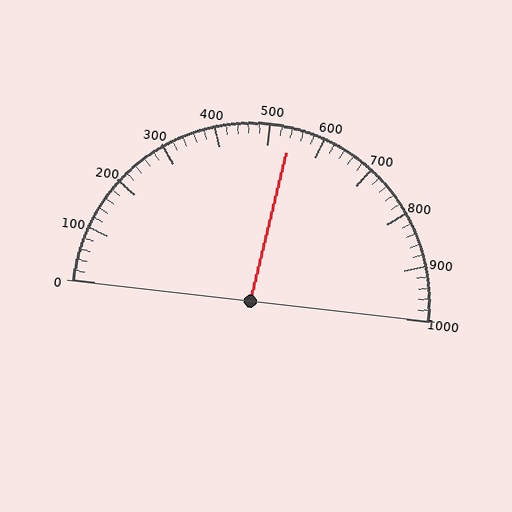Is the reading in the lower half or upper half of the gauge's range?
The reading is in the upper half of the range (0 to 1000).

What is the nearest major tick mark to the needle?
The nearest major tick mark is 500.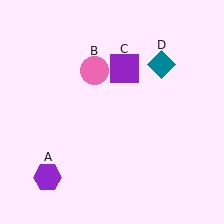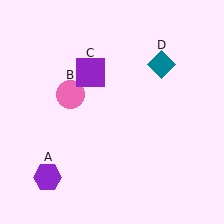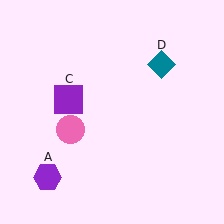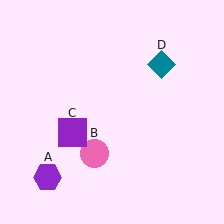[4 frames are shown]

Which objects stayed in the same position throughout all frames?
Purple hexagon (object A) and teal diamond (object D) remained stationary.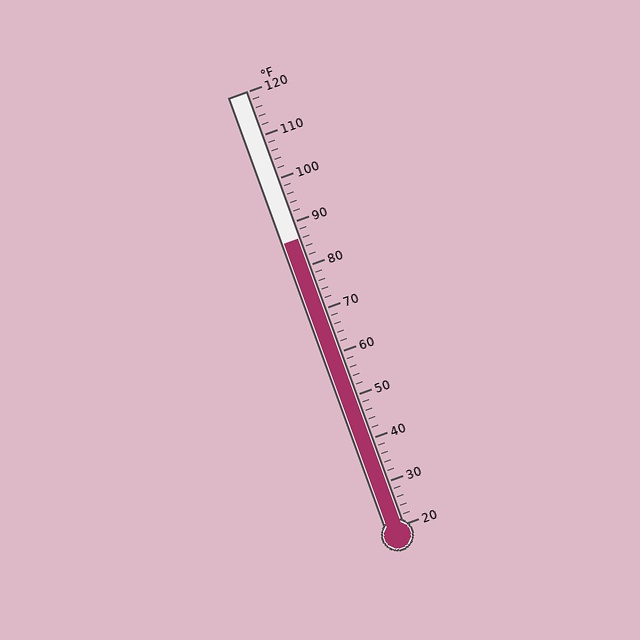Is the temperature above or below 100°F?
The temperature is below 100°F.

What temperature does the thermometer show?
The thermometer shows approximately 86°F.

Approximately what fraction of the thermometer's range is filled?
The thermometer is filled to approximately 65% of its range.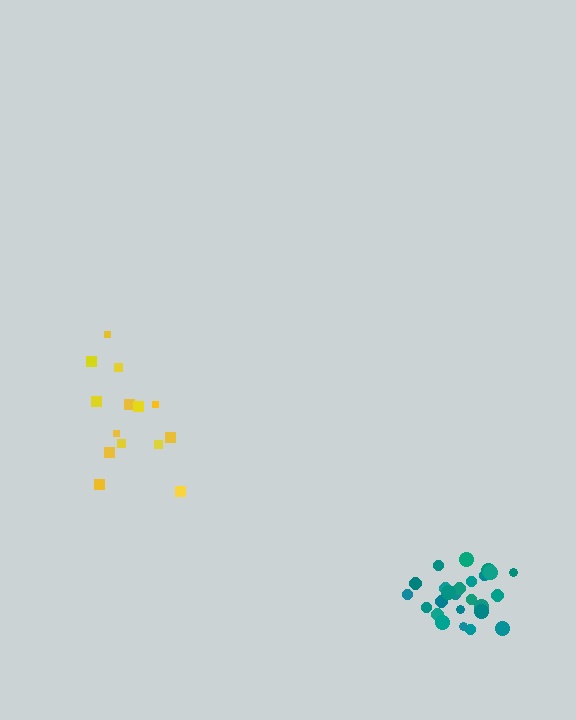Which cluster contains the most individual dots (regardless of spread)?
Teal (25).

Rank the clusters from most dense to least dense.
teal, yellow.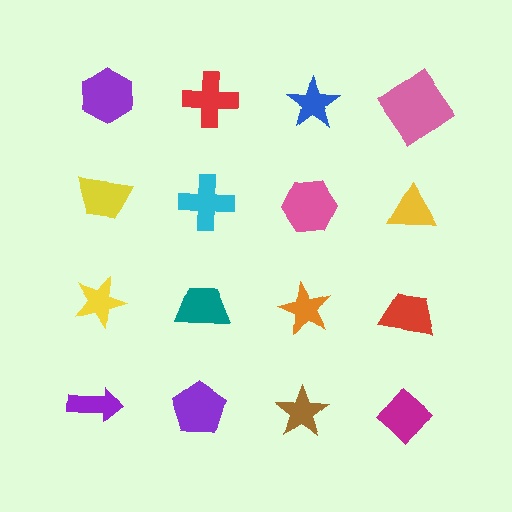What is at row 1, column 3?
A blue star.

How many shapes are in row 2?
4 shapes.